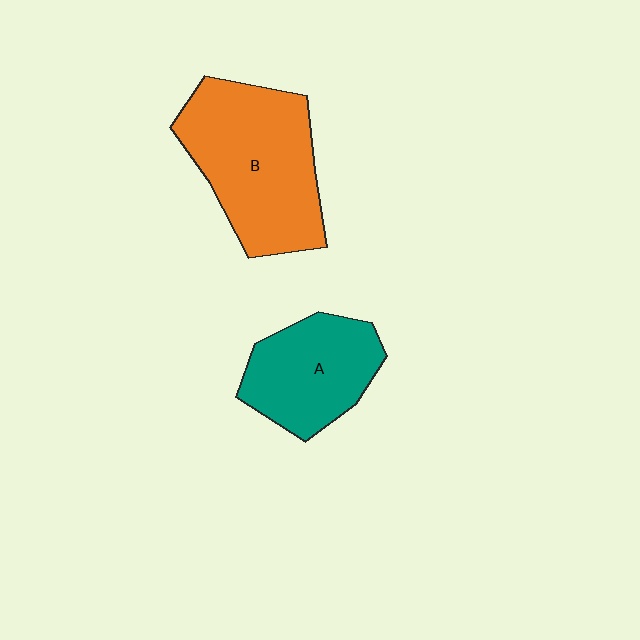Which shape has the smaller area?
Shape A (teal).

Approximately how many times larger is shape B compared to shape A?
Approximately 1.5 times.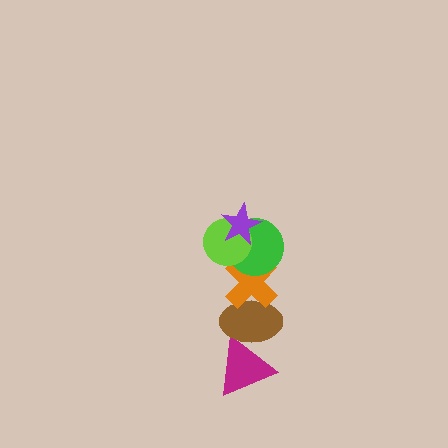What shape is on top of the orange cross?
The green circle is on top of the orange cross.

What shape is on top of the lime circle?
The purple star is on top of the lime circle.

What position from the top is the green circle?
The green circle is 3rd from the top.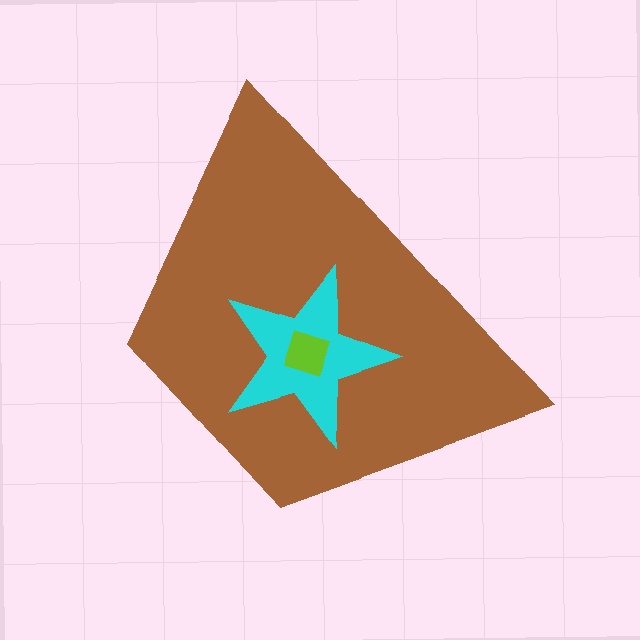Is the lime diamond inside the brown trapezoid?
Yes.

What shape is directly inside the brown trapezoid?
The cyan star.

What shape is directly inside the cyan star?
The lime diamond.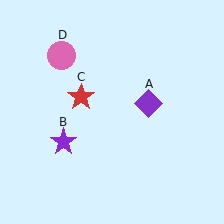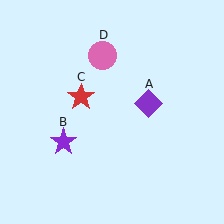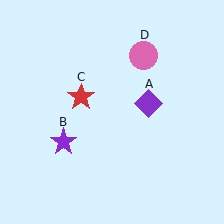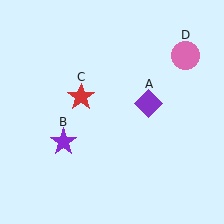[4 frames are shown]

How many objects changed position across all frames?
1 object changed position: pink circle (object D).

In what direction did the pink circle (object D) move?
The pink circle (object D) moved right.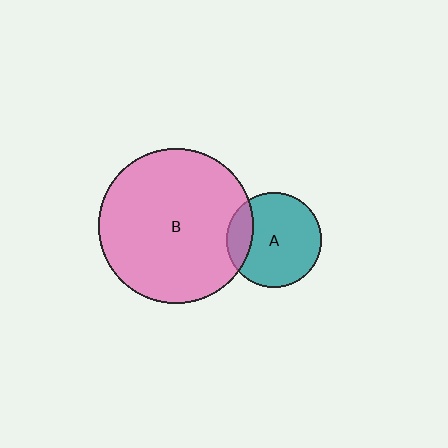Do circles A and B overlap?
Yes.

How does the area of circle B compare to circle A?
Approximately 2.6 times.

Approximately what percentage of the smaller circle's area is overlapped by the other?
Approximately 20%.